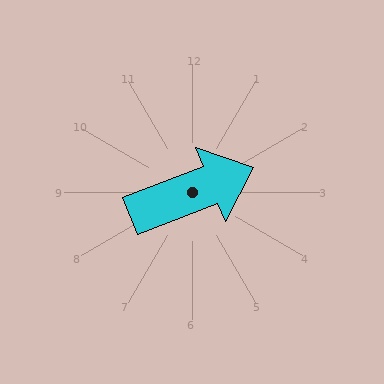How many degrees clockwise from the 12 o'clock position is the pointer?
Approximately 69 degrees.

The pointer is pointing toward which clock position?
Roughly 2 o'clock.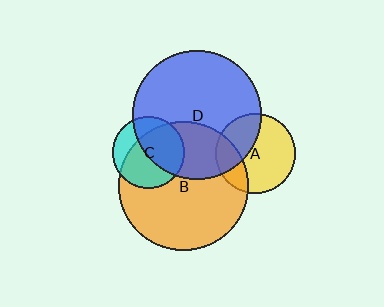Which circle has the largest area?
Circle D (blue).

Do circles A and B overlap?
Yes.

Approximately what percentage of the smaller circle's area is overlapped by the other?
Approximately 25%.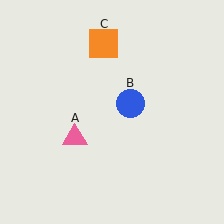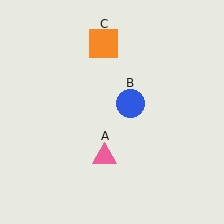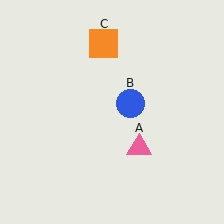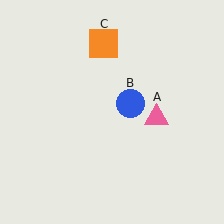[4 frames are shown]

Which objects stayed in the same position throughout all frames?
Blue circle (object B) and orange square (object C) remained stationary.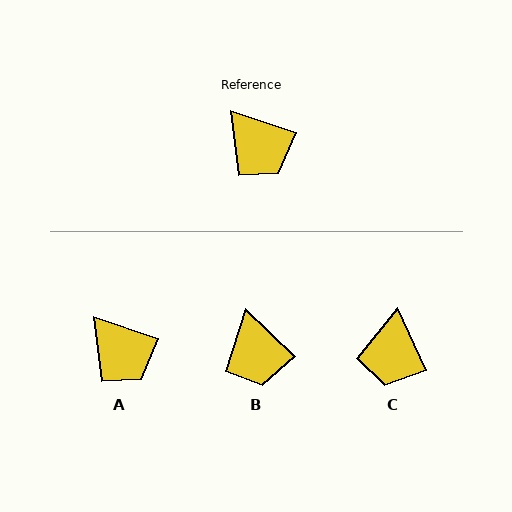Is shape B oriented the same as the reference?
No, it is off by about 25 degrees.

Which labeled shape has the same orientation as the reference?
A.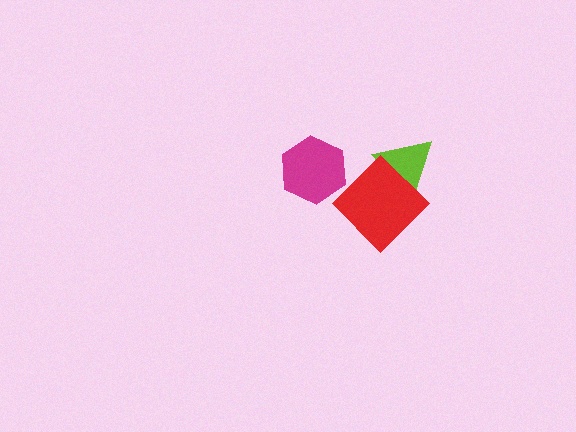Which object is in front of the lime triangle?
The red diamond is in front of the lime triangle.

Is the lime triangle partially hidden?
Yes, it is partially covered by another shape.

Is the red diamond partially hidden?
No, no other shape covers it.